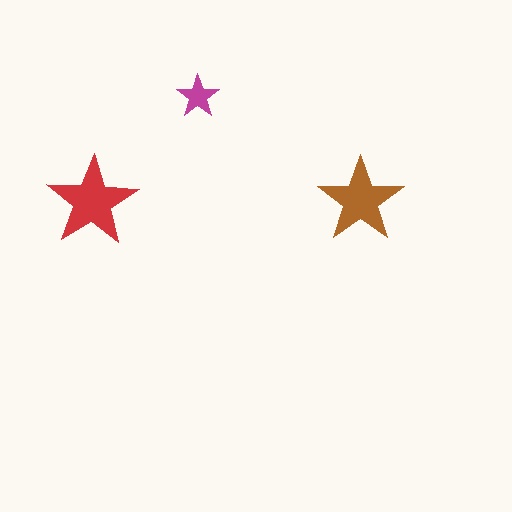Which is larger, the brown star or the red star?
The red one.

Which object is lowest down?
The red star is bottommost.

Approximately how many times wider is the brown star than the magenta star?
About 2 times wider.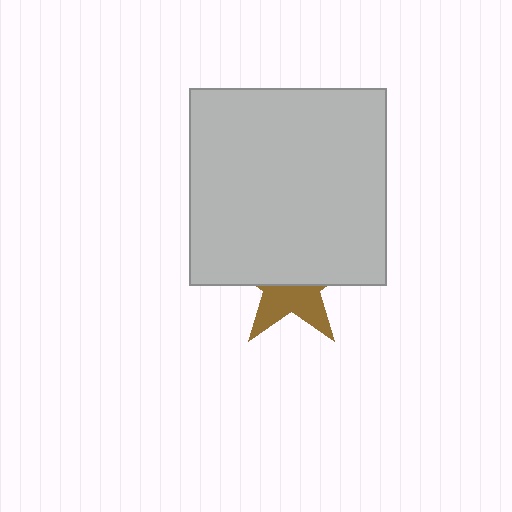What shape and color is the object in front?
The object in front is a light gray square.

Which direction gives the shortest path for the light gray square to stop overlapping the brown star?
Moving up gives the shortest separation.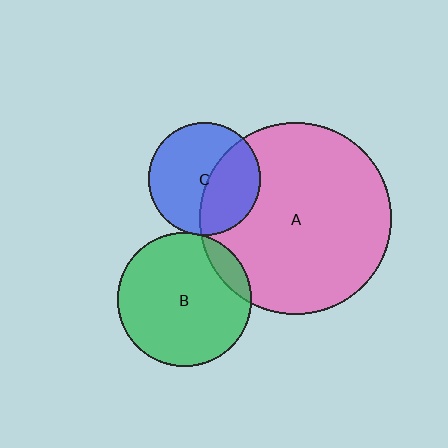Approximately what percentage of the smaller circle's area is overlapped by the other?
Approximately 10%.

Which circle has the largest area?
Circle A (pink).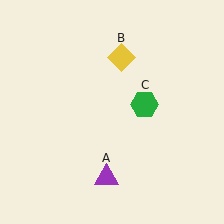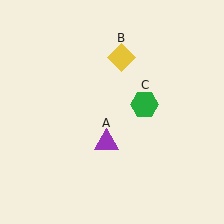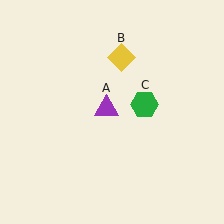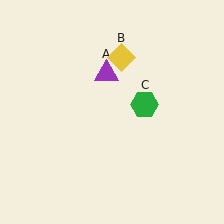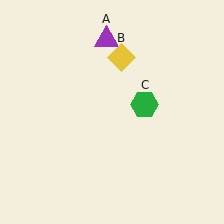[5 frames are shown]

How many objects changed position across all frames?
1 object changed position: purple triangle (object A).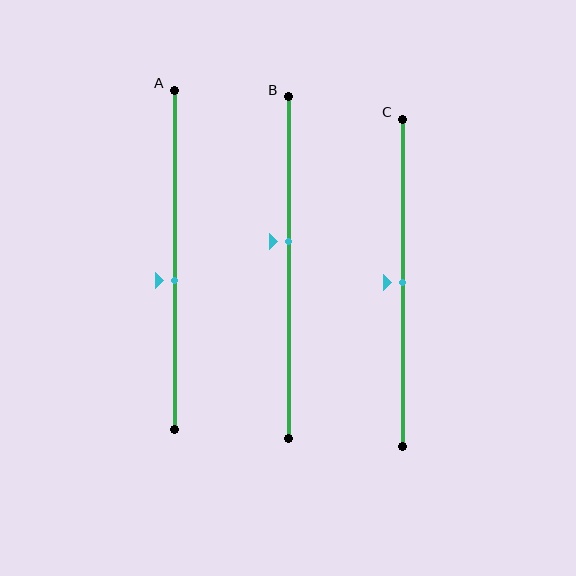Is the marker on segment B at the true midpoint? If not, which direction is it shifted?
No, the marker on segment B is shifted upward by about 8% of the segment length.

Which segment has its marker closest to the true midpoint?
Segment C has its marker closest to the true midpoint.